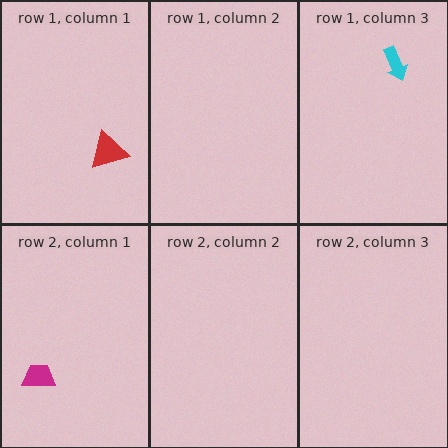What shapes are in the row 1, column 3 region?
The cyan arrow.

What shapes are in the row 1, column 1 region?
The red triangle.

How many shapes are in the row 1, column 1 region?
1.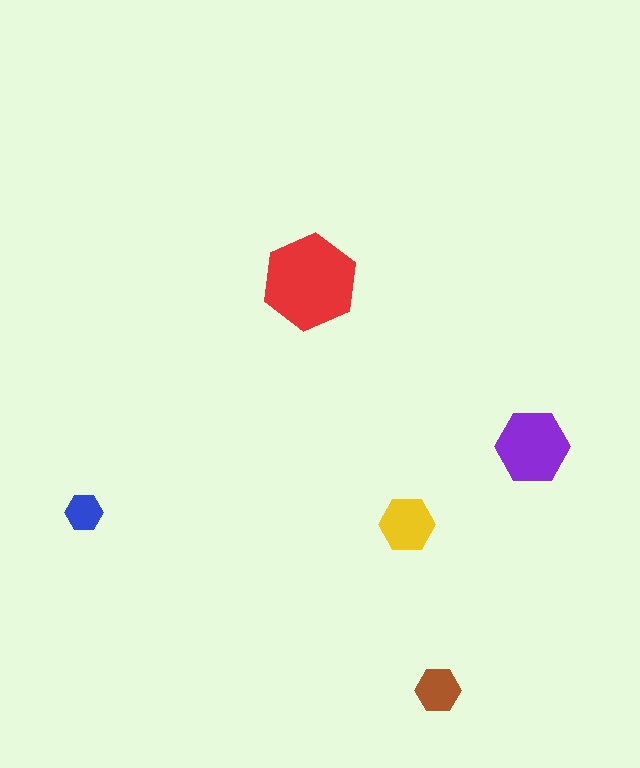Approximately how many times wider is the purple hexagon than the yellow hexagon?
About 1.5 times wider.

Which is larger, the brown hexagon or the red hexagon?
The red one.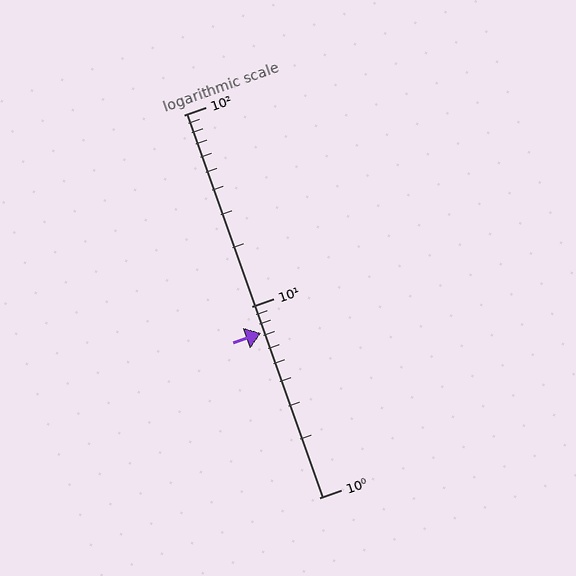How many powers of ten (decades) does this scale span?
The scale spans 2 decades, from 1 to 100.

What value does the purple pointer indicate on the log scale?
The pointer indicates approximately 7.2.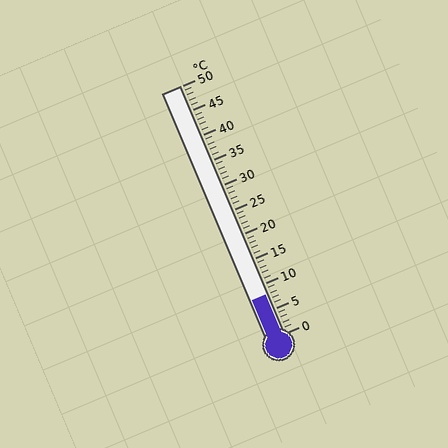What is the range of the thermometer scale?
The thermometer scale ranges from 0°C to 50°C.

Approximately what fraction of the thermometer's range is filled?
The thermometer is filled to approximately 15% of its range.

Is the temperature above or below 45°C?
The temperature is below 45°C.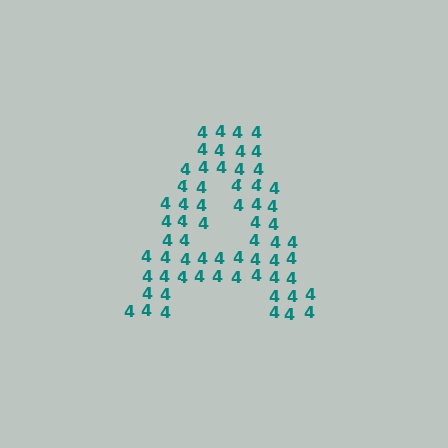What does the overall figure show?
The overall figure shows the letter A.